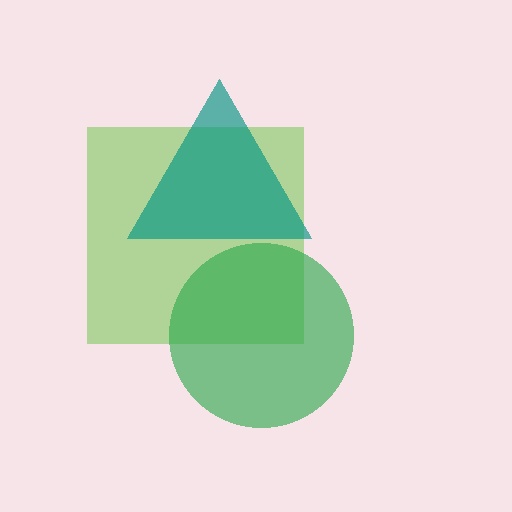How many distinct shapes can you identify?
There are 3 distinct shapes: a lime square, a green circle, a teal triangle.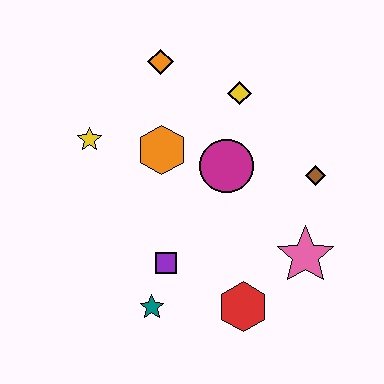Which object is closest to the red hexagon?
The pink star is closest to the red hexagon.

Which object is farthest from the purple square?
The orange diamond is farthest from the purple square.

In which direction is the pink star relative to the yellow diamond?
The pink star is below the yellow diamond.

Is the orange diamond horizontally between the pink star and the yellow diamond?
No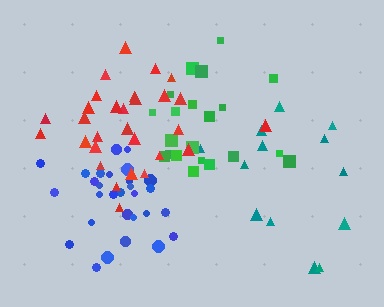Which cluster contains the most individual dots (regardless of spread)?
Blue (29).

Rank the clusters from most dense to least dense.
blue, green, red, teal.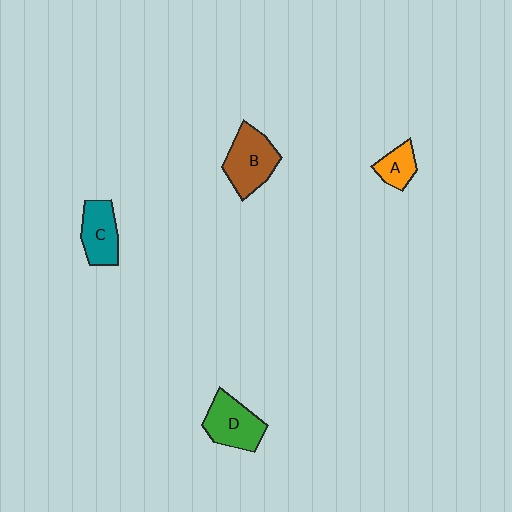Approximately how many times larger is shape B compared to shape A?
Approximately 2.0 times.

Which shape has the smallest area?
Shape A (orange).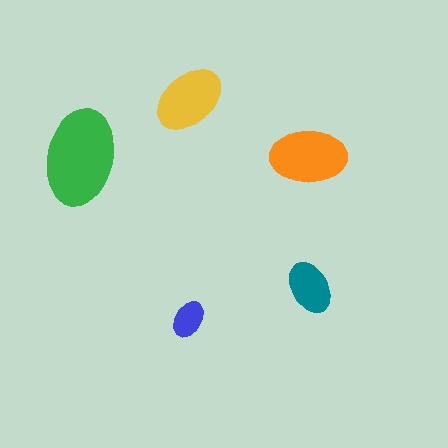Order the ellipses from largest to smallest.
the green one, the orange one, the yellow one, the teal one, the blue one.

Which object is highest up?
The yellow ellipse is topmost.